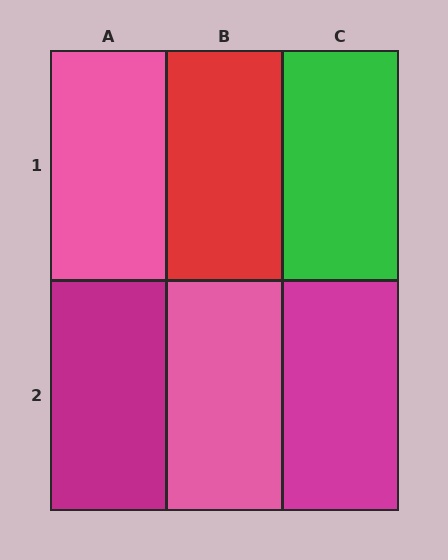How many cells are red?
1 cell is red.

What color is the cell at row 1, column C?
Green.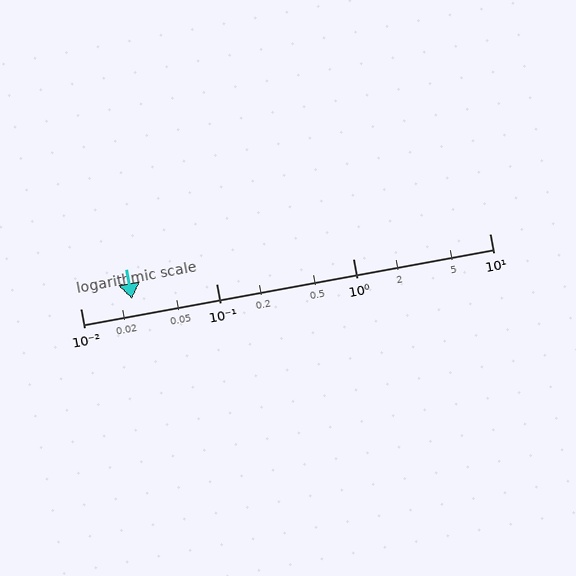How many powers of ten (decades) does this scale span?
The scale spans 3 decades, from 0.01 to 10.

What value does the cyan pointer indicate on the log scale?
The pointer indicates approximately 0.024.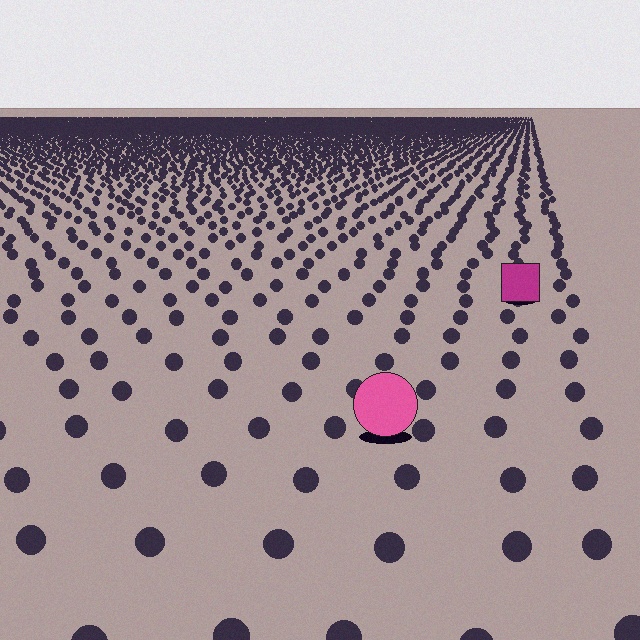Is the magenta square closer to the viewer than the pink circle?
No. The pink circle is closer — you can tell from the texture gradient: the ground texture is coarser near it.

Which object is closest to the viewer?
The pink circle is closest. The texture marks near it are larger and more spread out.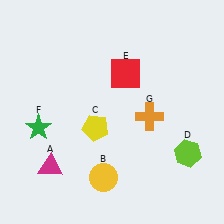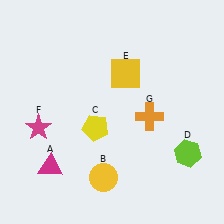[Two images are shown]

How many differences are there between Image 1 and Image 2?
There are 2 differences between the two images.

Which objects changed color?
E changed from red to yellow. F changed from green to magenta.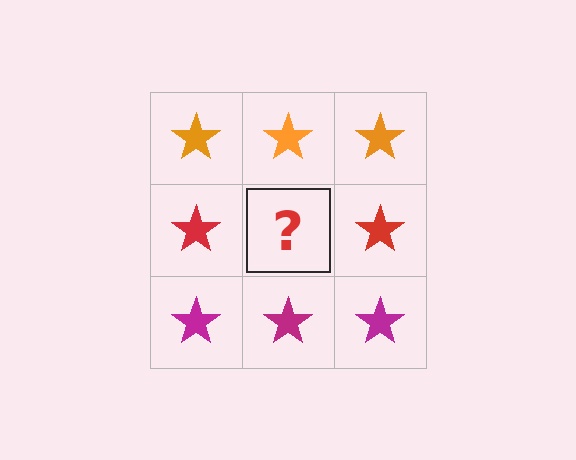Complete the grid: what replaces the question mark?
The question mark should be replaced with a red star.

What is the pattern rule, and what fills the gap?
The rule is that each row has a consistent color. The gap should be filled with a red star.